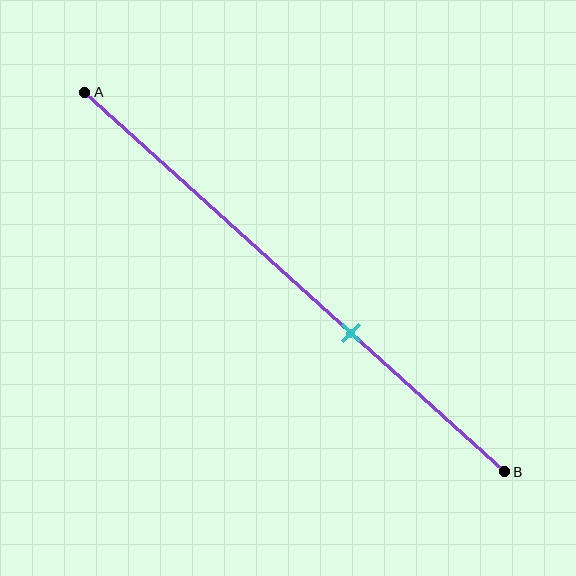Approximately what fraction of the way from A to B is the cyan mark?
The cyan mark is approximately 65% of the way from A to B.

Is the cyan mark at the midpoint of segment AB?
No, the mark is at about 65% from A, not at the 50% midpoint.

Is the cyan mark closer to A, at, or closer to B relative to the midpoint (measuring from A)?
The cyan mark is closer to point B than the midpoint of segment AB.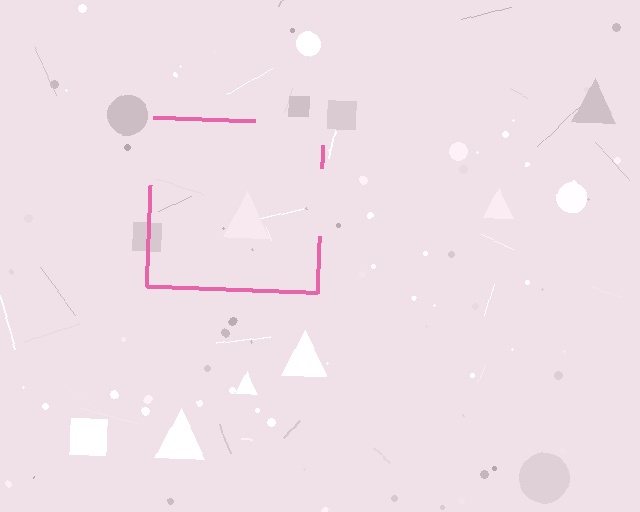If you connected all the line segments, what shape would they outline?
They would outline a square.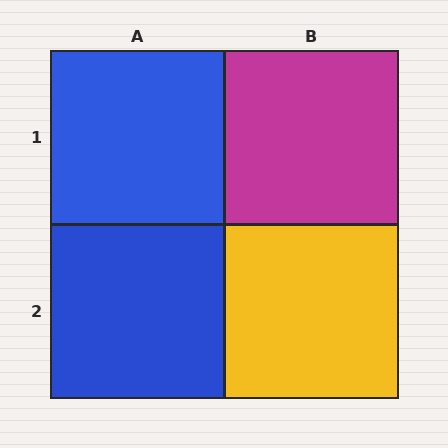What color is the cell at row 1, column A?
Blue.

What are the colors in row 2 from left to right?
Blue, yellow.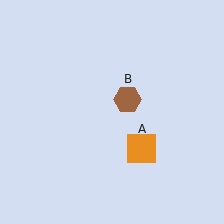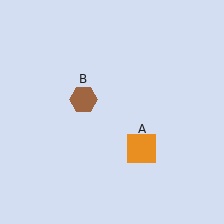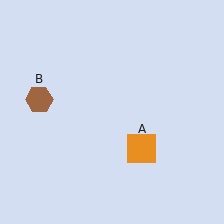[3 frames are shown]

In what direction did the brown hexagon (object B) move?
The brown hexagon (object B) moved left.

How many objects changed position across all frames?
1 object changed position: brown hexagon (object B).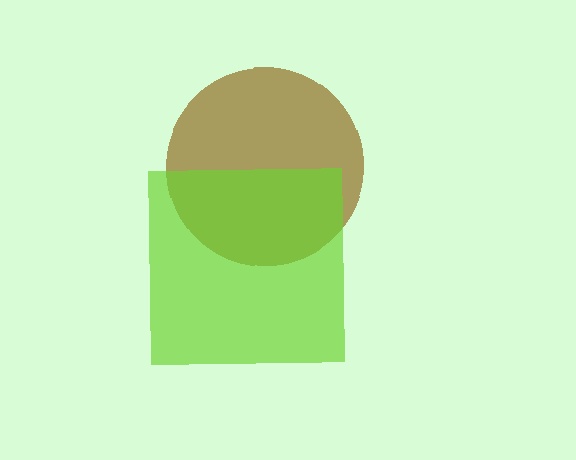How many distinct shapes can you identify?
There are 2 distinct shapes: a brown circle, a lime square.